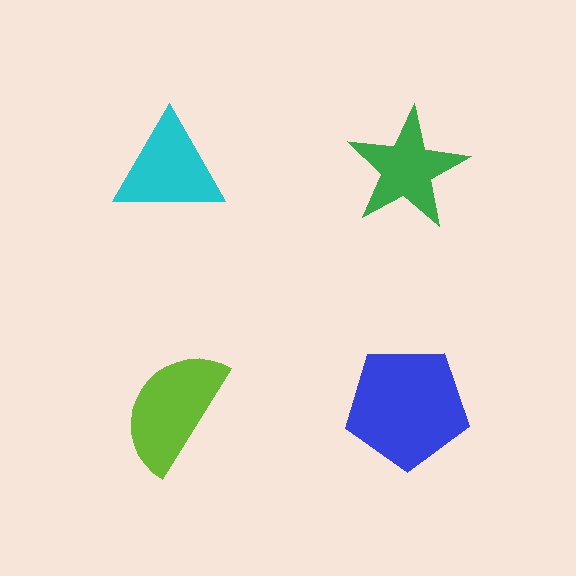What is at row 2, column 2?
A blue pentagon.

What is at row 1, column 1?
A cyan triangle.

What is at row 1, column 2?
A green star.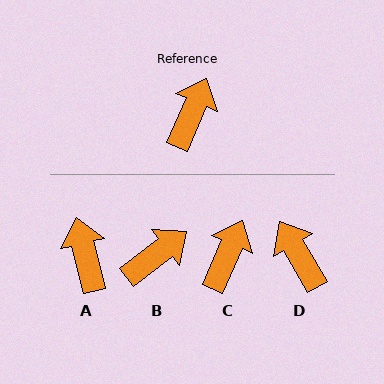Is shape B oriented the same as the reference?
No, it is off by about 29 degrees.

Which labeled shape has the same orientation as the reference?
C.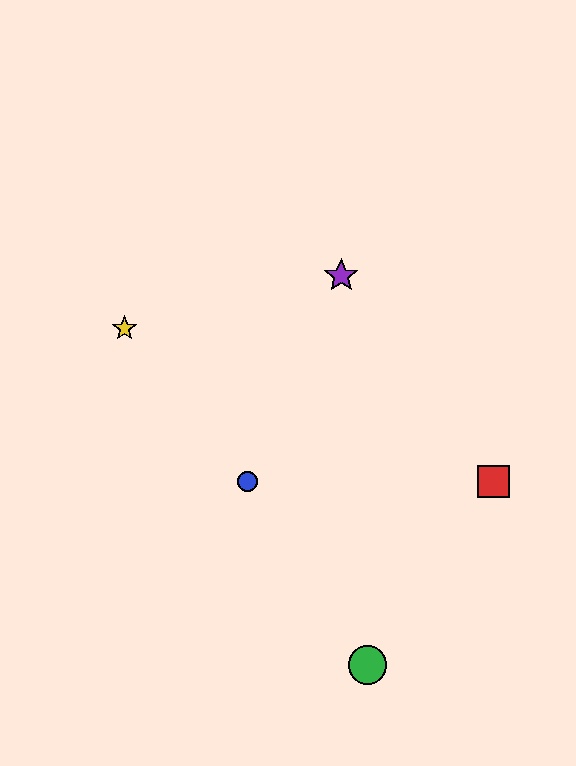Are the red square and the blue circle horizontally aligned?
Yes, both are at y≈481.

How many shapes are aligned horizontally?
2 shapes (the red square, the blue circle) are aligned horizontally.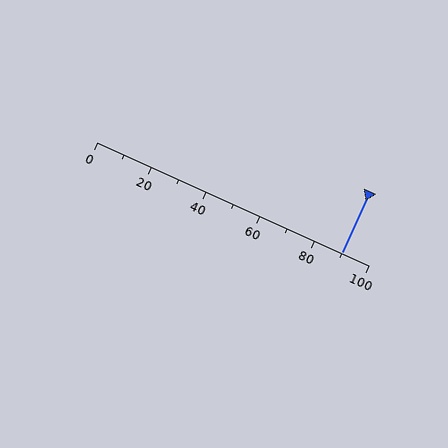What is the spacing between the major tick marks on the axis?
The major ticks are spaced 20 apart.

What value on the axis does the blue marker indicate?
The marker indicates approximately 90.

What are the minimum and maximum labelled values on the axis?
The axis runs from 0 to 100.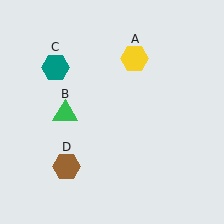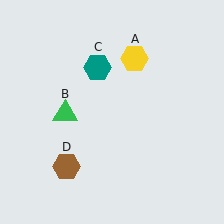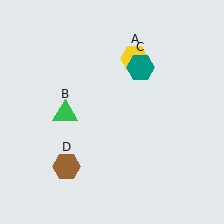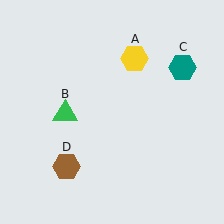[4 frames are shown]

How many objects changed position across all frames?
1 object changed position: teal hexagon (object C).